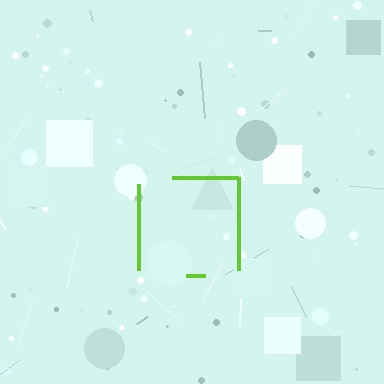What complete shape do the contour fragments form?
The contour fragments form a square.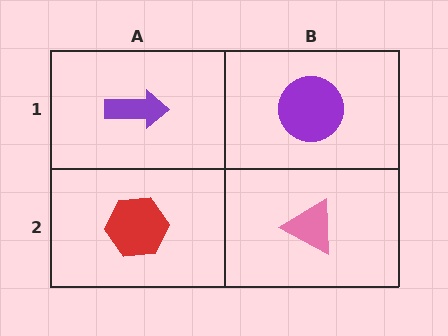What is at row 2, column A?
A red hexagon.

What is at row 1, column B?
A purple circle.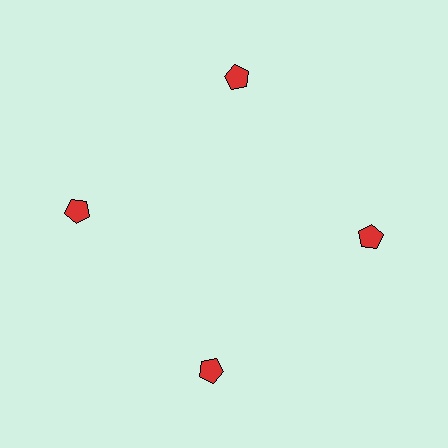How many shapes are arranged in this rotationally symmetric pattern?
There are 4 shapes, arranged in 4 groups of 1.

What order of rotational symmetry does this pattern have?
This pattern has 4-fold rotational symmetry.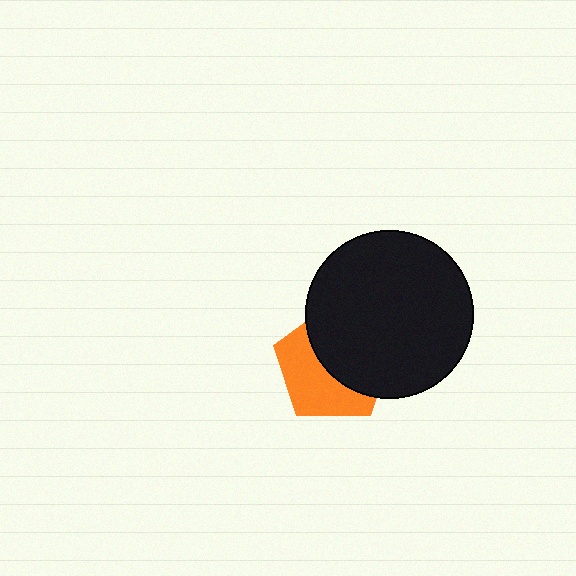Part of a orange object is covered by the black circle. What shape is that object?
It is a pentagon.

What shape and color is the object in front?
The object in front is a black circle.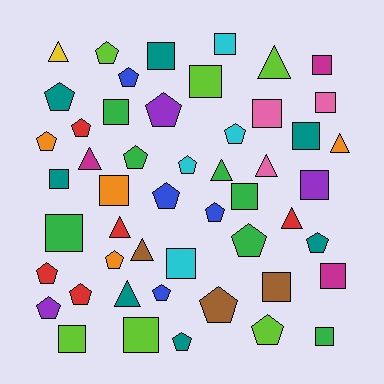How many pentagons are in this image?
There are 21 pentagons.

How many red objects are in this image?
There are 5 red objects.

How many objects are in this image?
There are 50 objects.